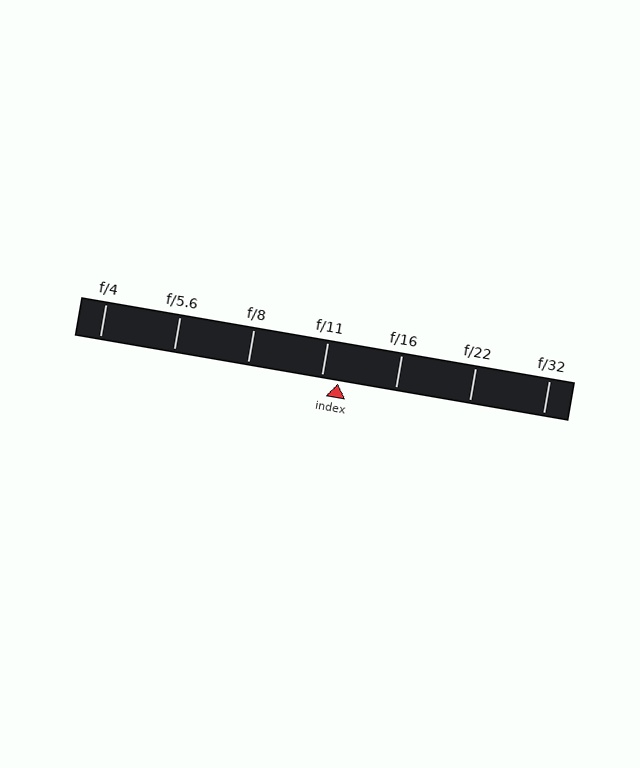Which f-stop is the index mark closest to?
The index mark is closest to f/11.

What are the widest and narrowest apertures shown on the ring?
The widest aperture shown is f/4 and the narrowest is f/32.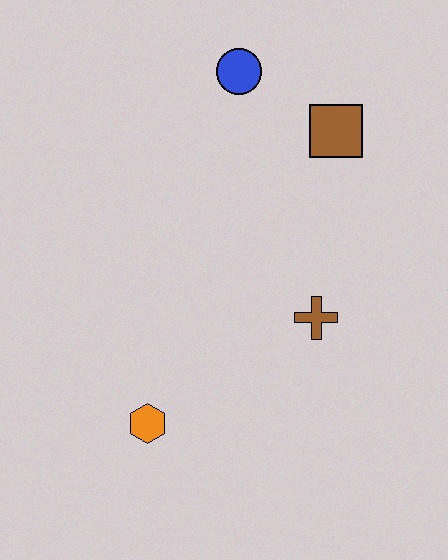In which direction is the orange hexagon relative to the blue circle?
The orange hexagon is below the blue circle.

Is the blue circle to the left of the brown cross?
Yes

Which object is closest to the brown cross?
The brown square is closest to the brown cross.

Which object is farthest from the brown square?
The orange hexagon is farthest from the brown square.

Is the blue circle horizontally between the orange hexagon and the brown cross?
Yes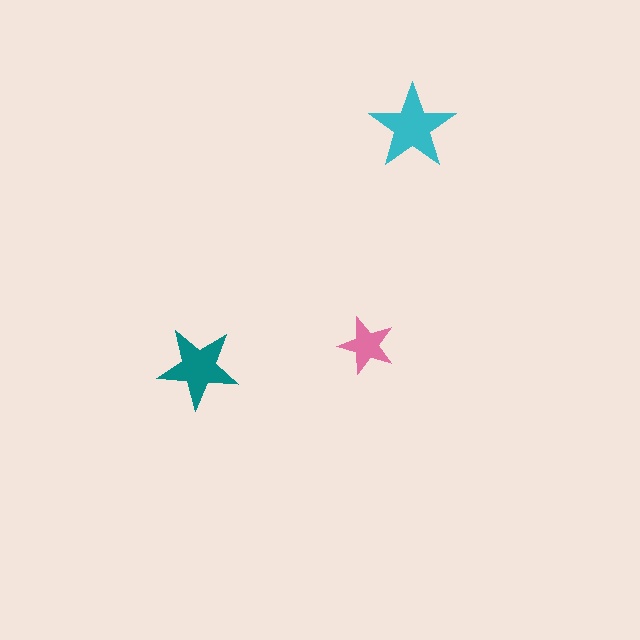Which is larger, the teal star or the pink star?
The teal one.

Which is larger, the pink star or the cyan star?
The cyan one.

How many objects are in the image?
There are 3 objects in the image.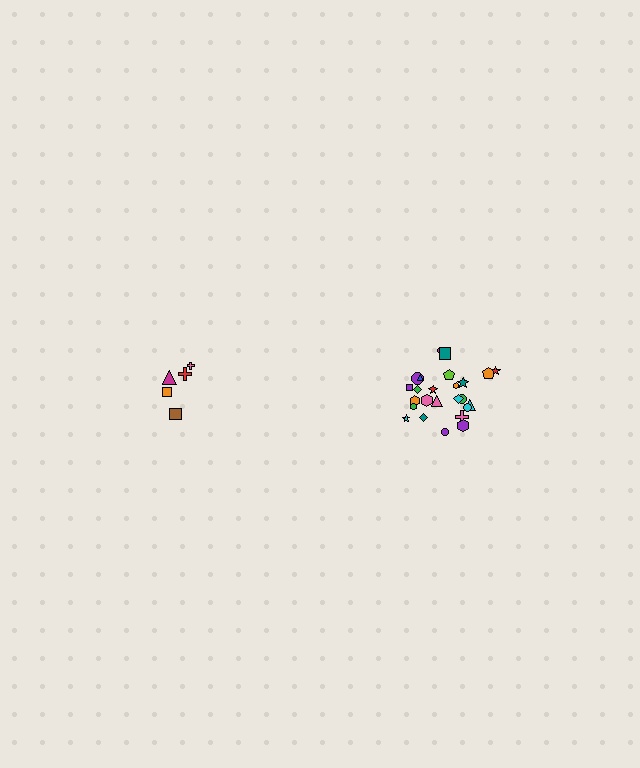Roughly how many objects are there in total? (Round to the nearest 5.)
Roughly 30 objects in total.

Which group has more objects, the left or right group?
The right group.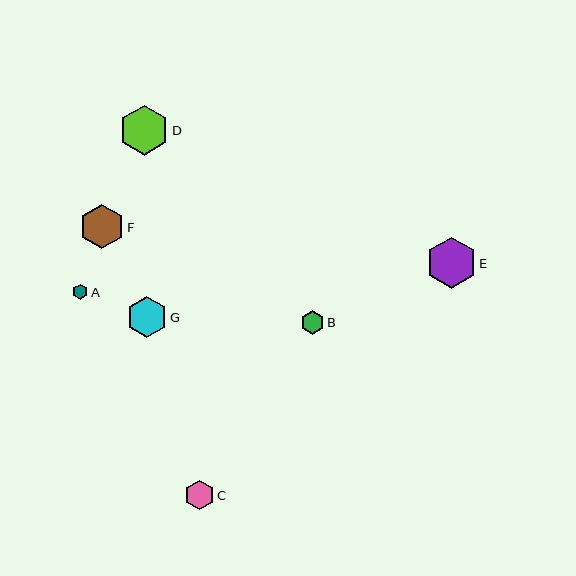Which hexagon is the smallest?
Hexagon A is the smallest with a size of approximately 15 pixels.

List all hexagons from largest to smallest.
From largest to smallest: E, D, F, G, C, B, A.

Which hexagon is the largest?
Hexagon E is the largest with a size of approximately 51 pixels.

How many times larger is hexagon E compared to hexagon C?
Hexagon E is approximately 1.7 times the size of hexagon C.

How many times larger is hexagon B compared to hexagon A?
Hexagon B is approximately 1.6 times the size of hexagon A.